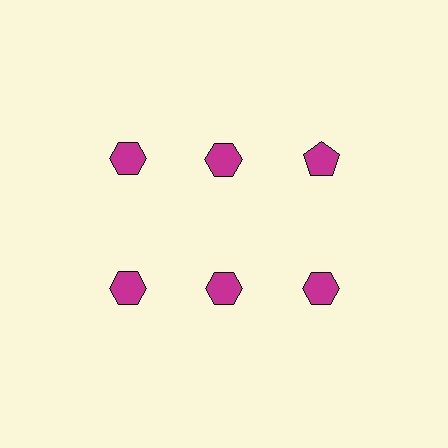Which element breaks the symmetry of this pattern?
The magenta pentagon in the top row, center column breaks the symmetry. All other shapes are magenta hexagons.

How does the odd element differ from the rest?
It has a different shape: pentagon instead of hexagon.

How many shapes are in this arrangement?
There are 6 shapes arranged in a grid pattern.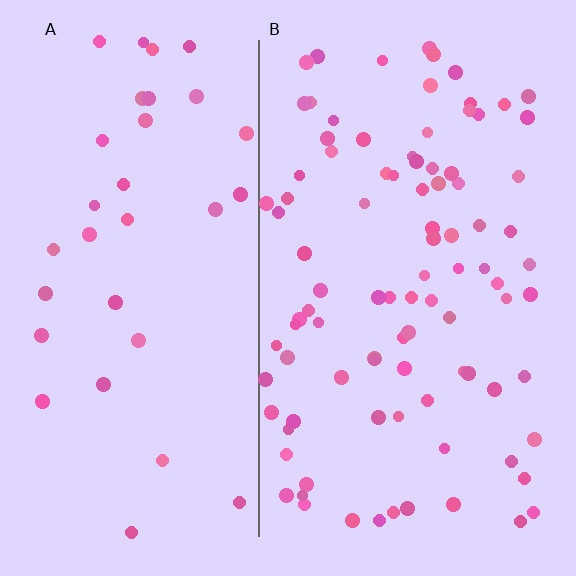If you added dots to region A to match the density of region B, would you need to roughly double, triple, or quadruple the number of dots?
Approximately triple.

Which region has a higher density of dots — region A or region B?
B (the right).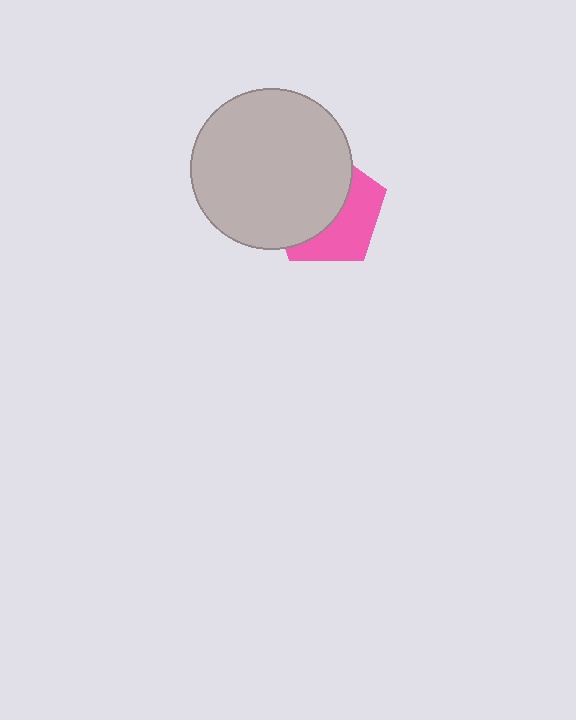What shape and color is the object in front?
The object in front is a light gray circle.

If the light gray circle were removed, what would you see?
You would see the complete pink pentagon.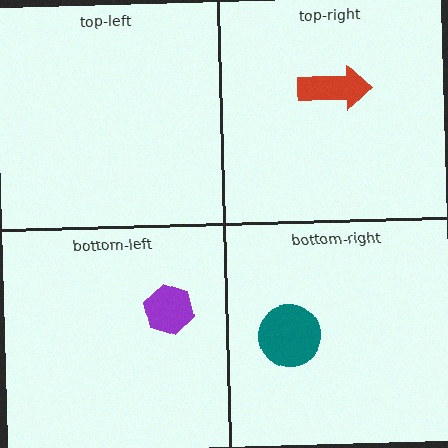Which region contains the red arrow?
The top-right region.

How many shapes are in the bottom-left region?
1.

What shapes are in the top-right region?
The red arrow.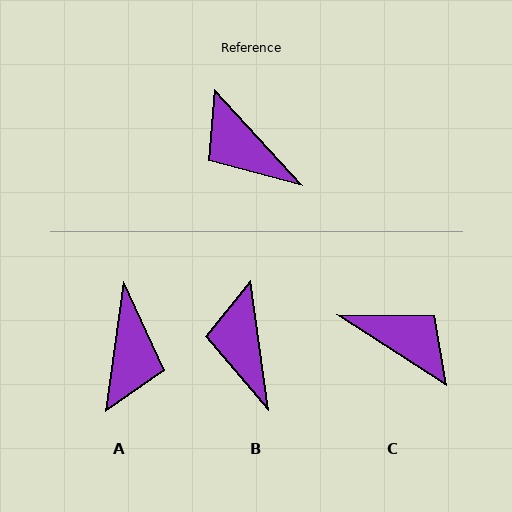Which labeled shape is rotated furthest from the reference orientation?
C, about 166 degrees away.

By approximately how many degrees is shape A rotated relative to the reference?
Approximately 129 degrees counter-clockwise.